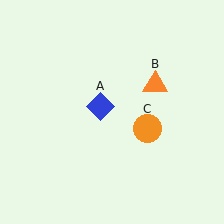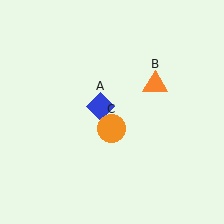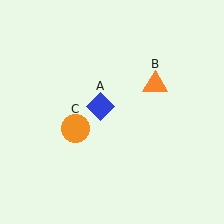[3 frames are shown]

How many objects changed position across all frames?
1 object changed position: orange circle (object C).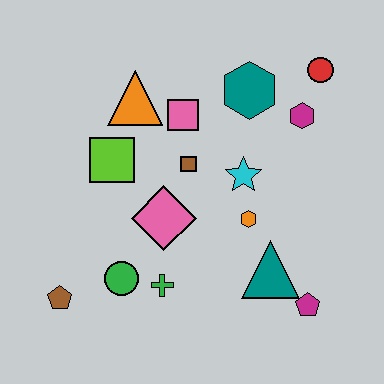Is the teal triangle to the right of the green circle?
Yes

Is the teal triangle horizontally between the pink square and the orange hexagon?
No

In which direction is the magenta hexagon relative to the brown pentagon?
The magenta hexagon is to the right of the brown pentagon.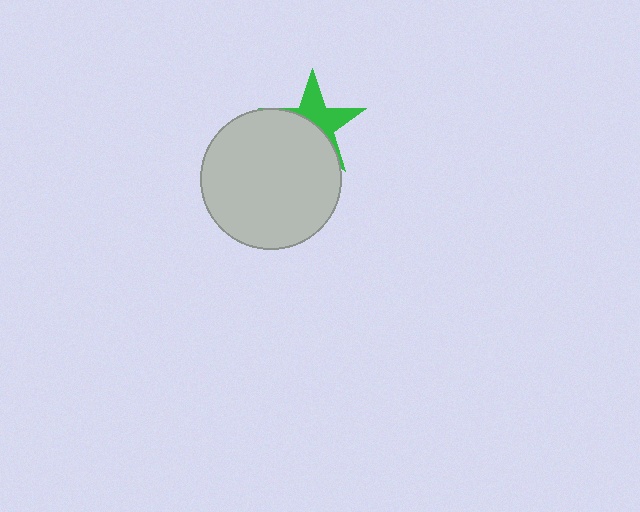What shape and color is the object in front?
The object in front is a light gray circle.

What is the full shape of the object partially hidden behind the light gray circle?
The partially hidden object is a green star.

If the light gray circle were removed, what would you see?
You would see the complete green star.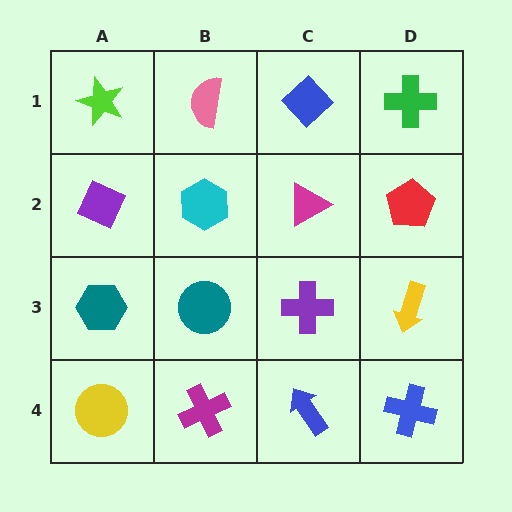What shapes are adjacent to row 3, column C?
A magenta triangle (row 2, column C), a blue arrow (row 4, column C), a teal circle (row 3, column B), a yellow arrow (row 3, column D).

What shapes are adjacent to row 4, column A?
A teal hexagon (row 3, column A), a magenta cross (row 4, column B).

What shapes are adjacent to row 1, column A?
A purple diamond (row 2, column A), a pink semicircle (row 1, column B).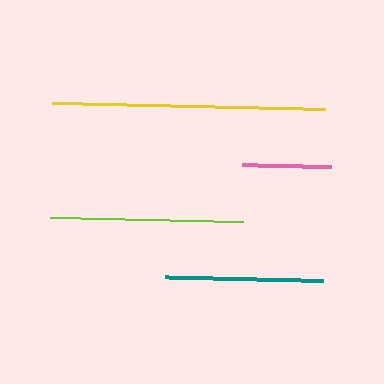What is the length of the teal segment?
The teal segment is approximately 158 pixels long.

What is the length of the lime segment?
The lime segment is approximately 193 pixels long.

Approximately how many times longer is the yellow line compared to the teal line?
The yellow line is approximately 1.7 times the length of the teal line.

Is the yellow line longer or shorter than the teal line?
The yellow line is longer than the teal line.